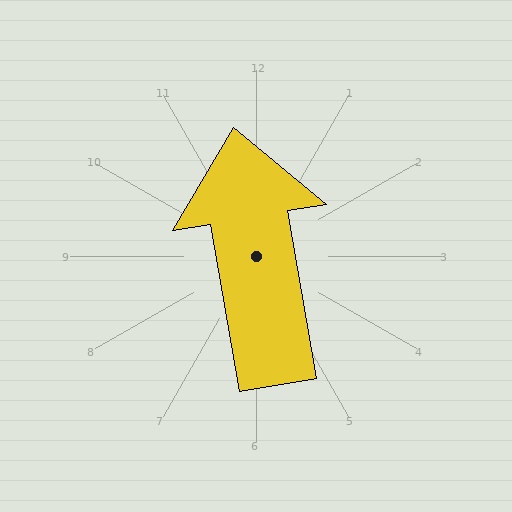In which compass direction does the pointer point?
North.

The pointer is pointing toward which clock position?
Roughly 12 o'clock.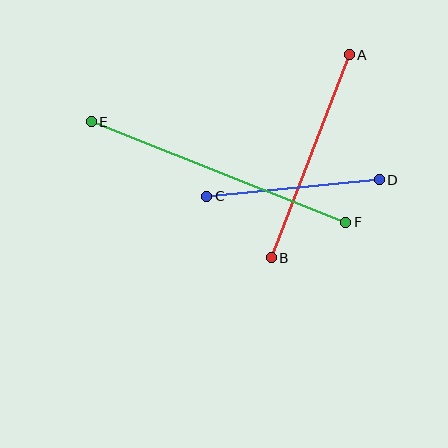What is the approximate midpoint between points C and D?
The midpoint is at approximately (293, 188) pixels.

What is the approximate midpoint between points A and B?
The midpoint is at approximately (310, 156) pixels.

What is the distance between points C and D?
The distance is approximately 173 pixels.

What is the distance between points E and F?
The distance is approximately 274 pixels.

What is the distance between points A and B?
The distance is approximately 217 pixels.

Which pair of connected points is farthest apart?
Points E and F are farthest apart.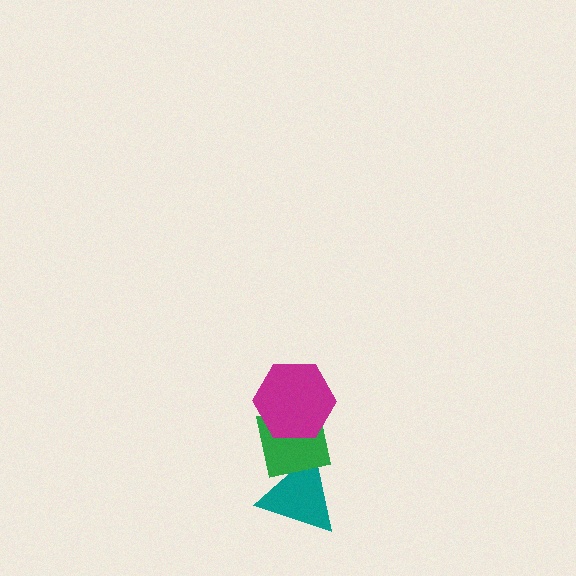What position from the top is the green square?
The green square is 2nd from the top.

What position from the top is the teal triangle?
The teal triangle is 3rd from the top.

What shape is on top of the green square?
The magenta hexagon is on top of the green square.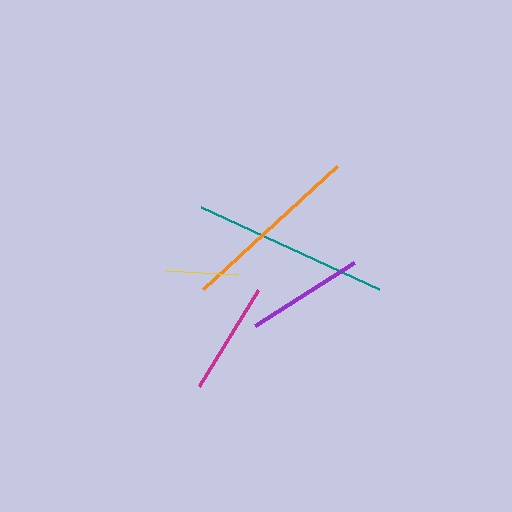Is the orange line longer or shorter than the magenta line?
The orange line is longer than the magenta line.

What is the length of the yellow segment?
The yellow segment is approximately 71 pixels long.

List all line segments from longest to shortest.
From longest to shortest: teal, orange, purple, magenta, yellow.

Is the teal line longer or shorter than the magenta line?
The teal line is longer than the magenta line.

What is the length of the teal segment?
The teal segment is approximately 196 pixels long.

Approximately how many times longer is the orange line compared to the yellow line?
The orange line is approximately 2.5 times the length of the yellow line.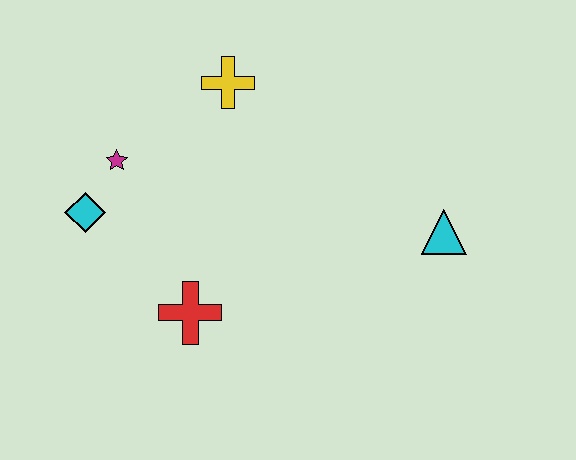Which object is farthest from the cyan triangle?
The cyan diamond is farthest from the cyan triangle.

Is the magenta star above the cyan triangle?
Yes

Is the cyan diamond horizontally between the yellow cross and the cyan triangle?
No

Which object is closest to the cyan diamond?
The magenta star is closest to the cyan diamond.